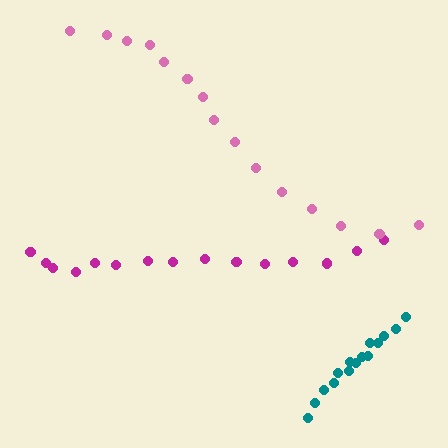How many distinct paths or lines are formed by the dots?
There are 3 distinct paths.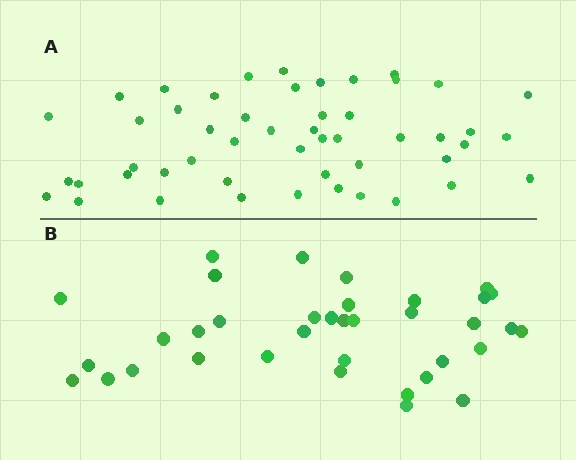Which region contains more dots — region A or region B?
Region A (the top region) has more dots.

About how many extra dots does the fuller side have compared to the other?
Region A has approximately 15 more dots than region B.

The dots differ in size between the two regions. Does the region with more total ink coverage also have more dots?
No. Region B has more total ink coverage because its dots are larger, but region A actually contains more individual dots. Total area can be misleading — the number of items is what matters here.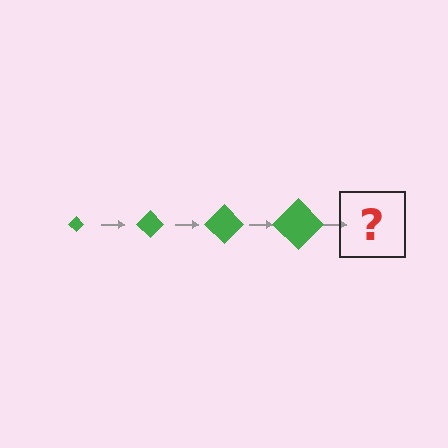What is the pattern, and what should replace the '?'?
The pattern is that the diamond gets progressively larger each step. The '?' should be a green diamond, larger than the previous one.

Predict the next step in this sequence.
The next step is a green diamond, larger than the previous one.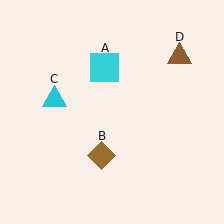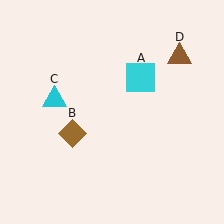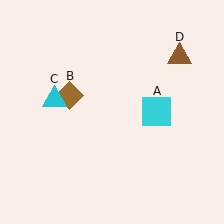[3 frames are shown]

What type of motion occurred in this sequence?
The cyan square (object A), brown diamond (object B) rotated clockwise around the center of the scene.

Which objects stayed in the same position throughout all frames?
Cyan triangle (object C) and brown triangle (object D) remained stationary.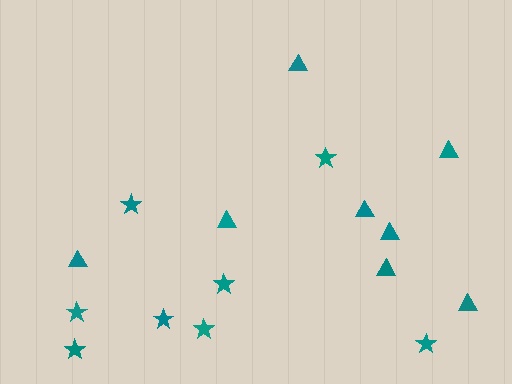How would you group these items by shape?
There are 2 groups: one group of triangles (8) and one group of stars (8).